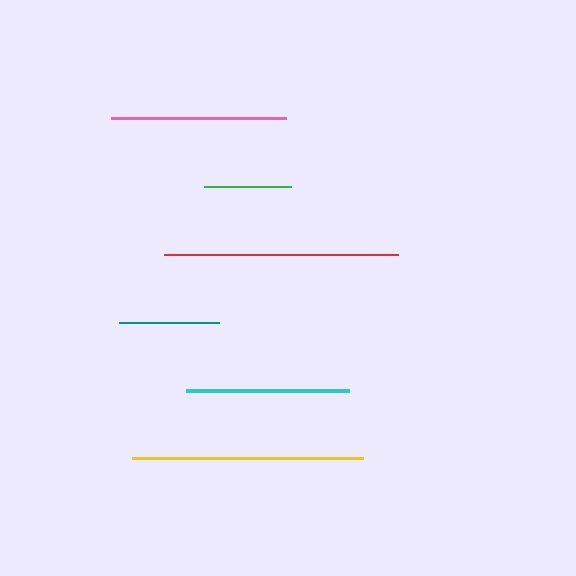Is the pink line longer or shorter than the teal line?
The pink line is longer than the teal line.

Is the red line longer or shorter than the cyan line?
The red line is longer than the cyan line.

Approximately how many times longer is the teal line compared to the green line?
The teal line is approximately 1.1 times the length of the green line.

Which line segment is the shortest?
The green line is the shortest at approximately 87 pixels.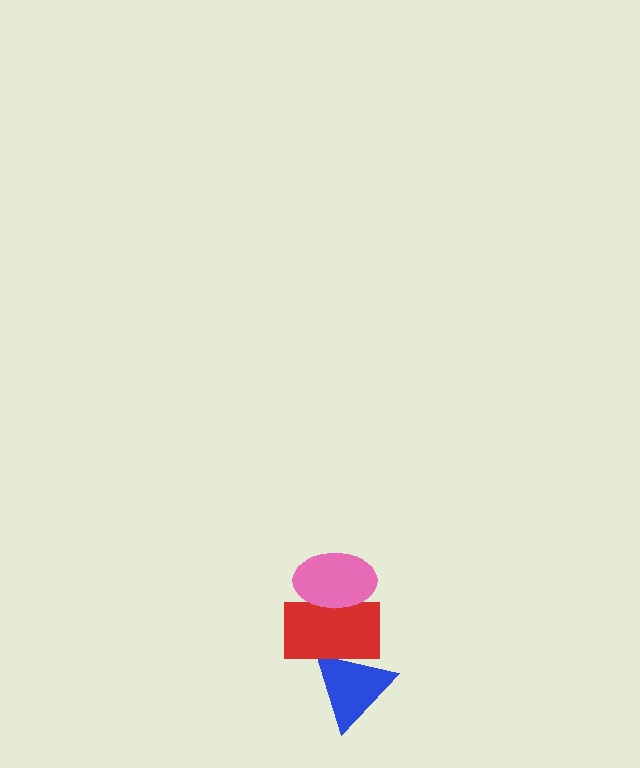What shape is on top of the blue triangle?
The red rectangle is on top of the blue triangle.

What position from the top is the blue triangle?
The blue triangle is 3rd from the top.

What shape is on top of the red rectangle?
The pink ellipse is on top of the red rectangle.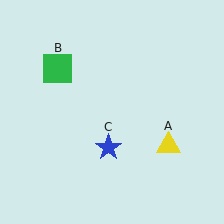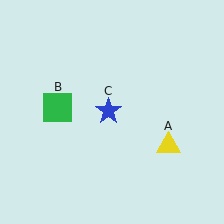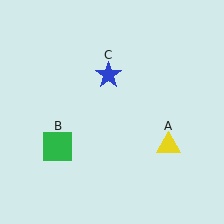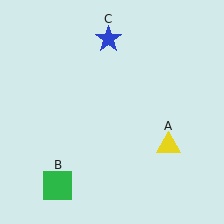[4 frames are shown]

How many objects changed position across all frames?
2 objects changed position: green square (object B), blue star (object C).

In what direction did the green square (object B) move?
The green square (object B) moved down.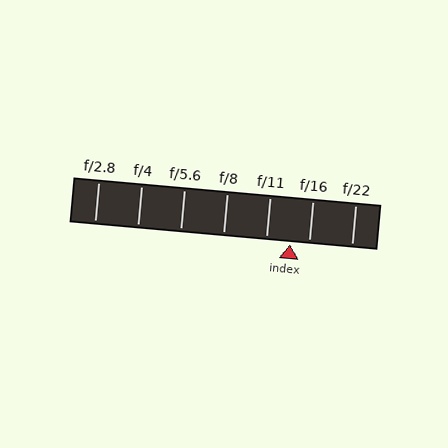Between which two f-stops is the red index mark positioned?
The index mark is between f/11 and f/16.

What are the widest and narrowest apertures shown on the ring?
The widest aperture shown is f/2.8 and the narrowest is f/22.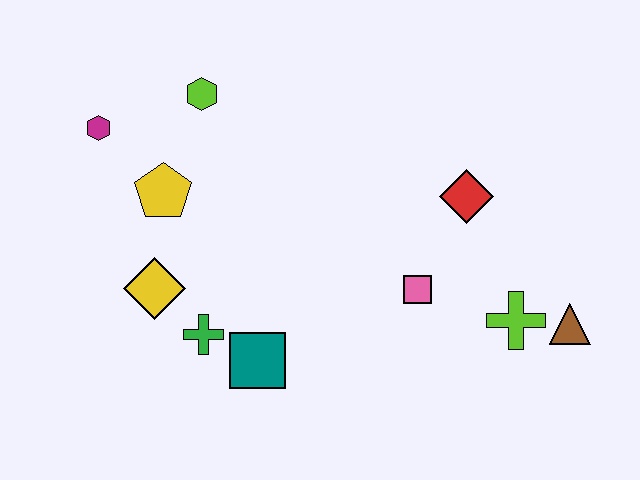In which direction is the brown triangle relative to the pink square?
The brown triangle is to the right of the pink square.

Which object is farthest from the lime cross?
The magenta hexagon is farthest from the lime cross.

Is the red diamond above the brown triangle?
Yes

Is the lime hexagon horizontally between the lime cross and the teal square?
No